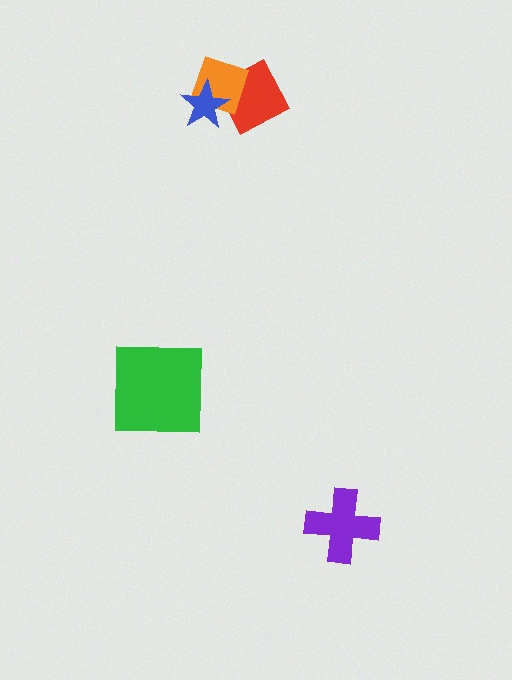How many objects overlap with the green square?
0 objects overlap with the green square.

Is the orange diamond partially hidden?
Yes, it is partially covered by another shape.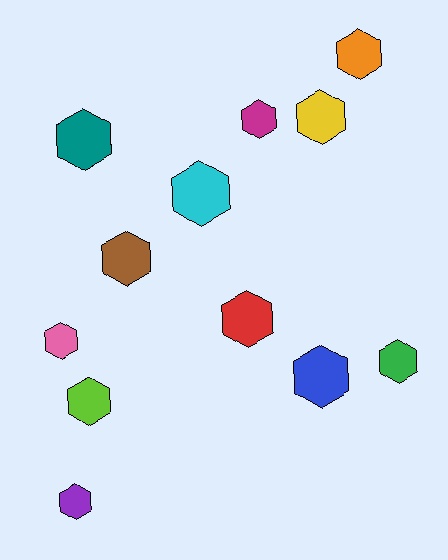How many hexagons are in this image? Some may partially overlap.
There are 12 hexagons.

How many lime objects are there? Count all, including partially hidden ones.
There is 1 lime object.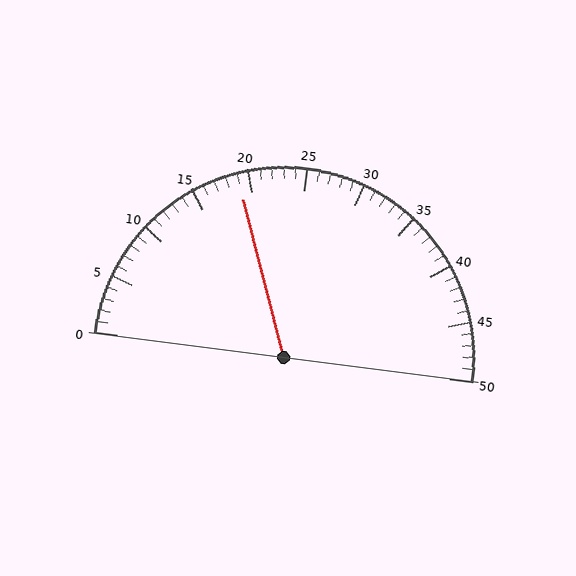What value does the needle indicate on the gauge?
The needle indicates approximately 19.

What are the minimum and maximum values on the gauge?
The gauge ranges from 0 to 50.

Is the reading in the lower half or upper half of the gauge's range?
The reading is in the lower half of the range (0 to 50).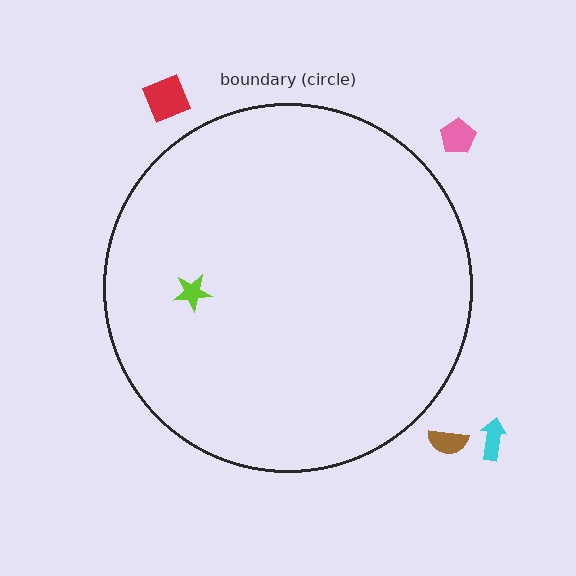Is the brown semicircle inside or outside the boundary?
Outside.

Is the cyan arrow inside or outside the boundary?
Outside.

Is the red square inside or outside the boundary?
Outside.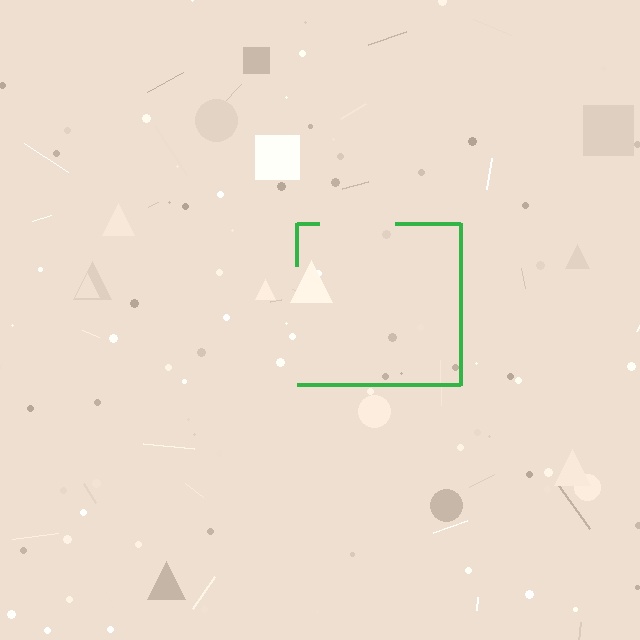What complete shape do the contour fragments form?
The contour fragments form a square.